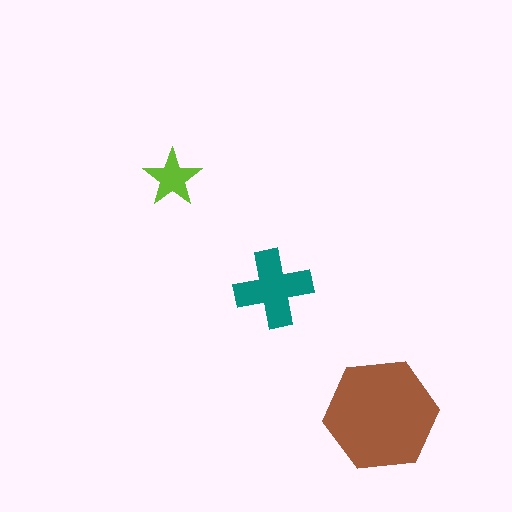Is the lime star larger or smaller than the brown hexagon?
Smaller.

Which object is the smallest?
The lime star.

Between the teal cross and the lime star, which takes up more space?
The teal cross.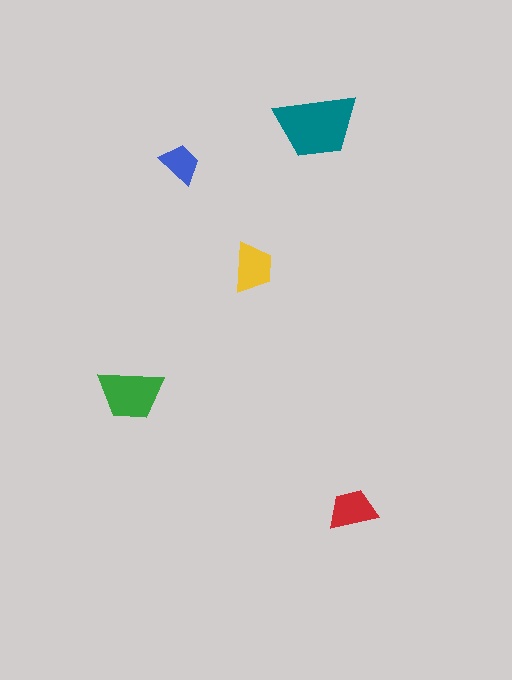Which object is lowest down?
The red trapezoid is bottommost.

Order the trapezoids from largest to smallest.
the teal one, the green one, the yellow one, the red one, the blue one.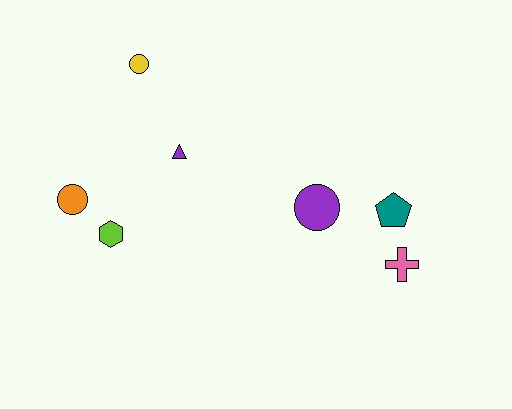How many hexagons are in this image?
There is 1 hexagon.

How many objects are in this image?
There are 7 objects.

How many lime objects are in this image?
There is 1 lime object.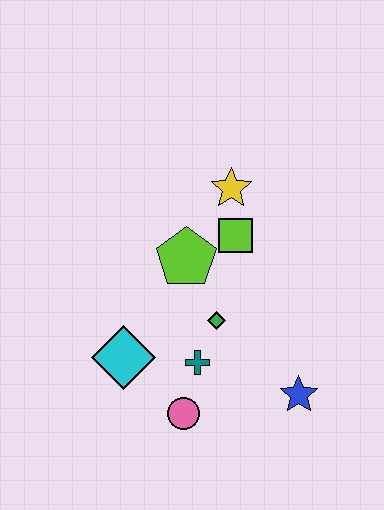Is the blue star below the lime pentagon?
Yes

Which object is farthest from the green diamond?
The yellow star is farthest from the green diamond.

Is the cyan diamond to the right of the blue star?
No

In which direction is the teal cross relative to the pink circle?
The teal cross is above the pink circle.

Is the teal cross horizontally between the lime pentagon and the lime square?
Yes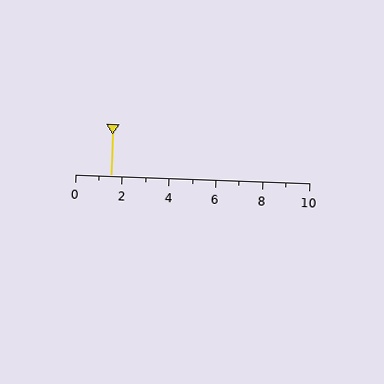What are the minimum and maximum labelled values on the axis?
The axis runs from 0 to 10.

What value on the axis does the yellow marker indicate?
The marker indicates approximately 1.5.